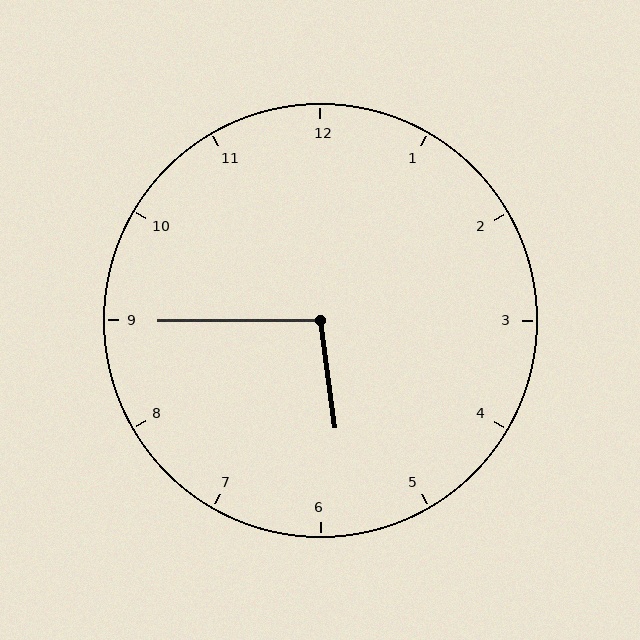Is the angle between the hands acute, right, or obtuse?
It is obtuse.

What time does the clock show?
5:45.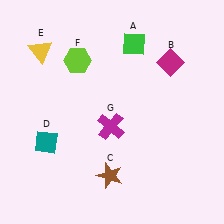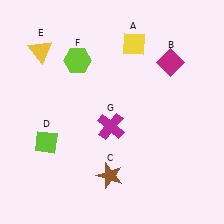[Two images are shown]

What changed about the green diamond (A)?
In Image 1, A is green. In Image 2, it changed to yellow.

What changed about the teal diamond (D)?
In Image 1, D is teal. In Image 2, it changed to lime.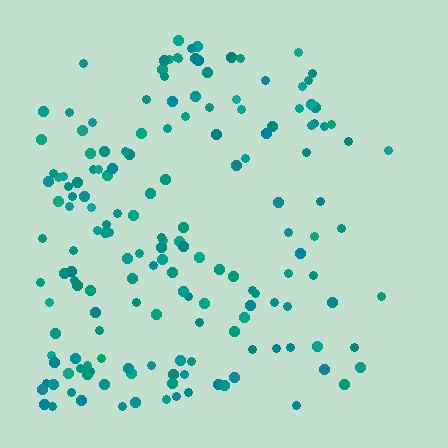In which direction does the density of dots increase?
From right to left, with the left side densest.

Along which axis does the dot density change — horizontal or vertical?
Horizontal.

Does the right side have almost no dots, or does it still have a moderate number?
Still a moderate number, just noticeably fewer than the left.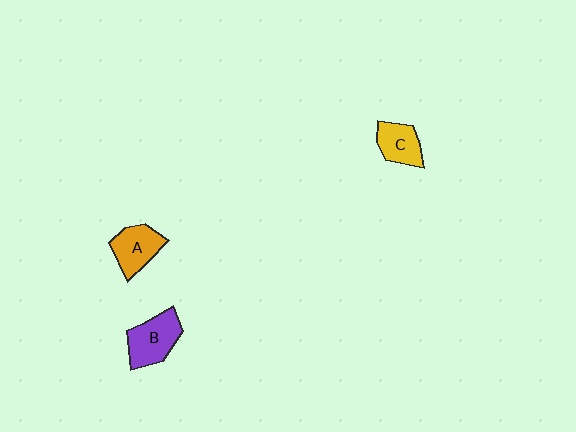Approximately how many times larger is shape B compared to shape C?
Approximately 1.4 times.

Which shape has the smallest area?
Shape C (yellow).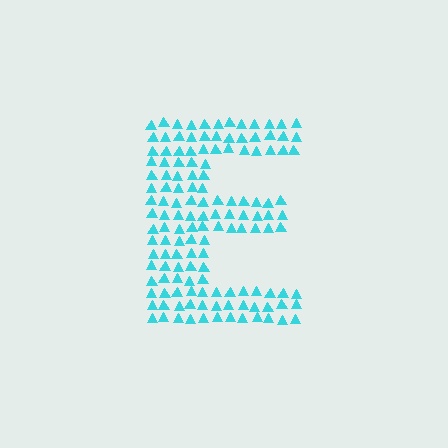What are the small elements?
The small elements are triangles.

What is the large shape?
The large shape is the letter E.